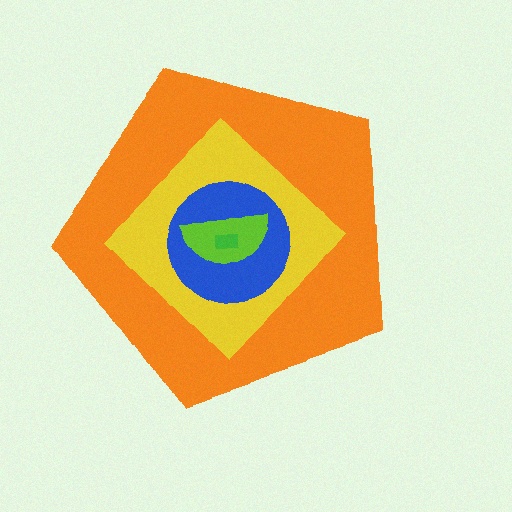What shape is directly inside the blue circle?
The lime semicircle.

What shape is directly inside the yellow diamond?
The blue circle.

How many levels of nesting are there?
5.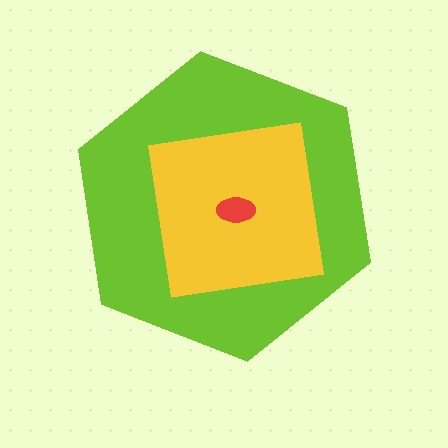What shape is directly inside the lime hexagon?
The yellow square.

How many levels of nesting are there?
3.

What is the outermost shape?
The lime hexagon.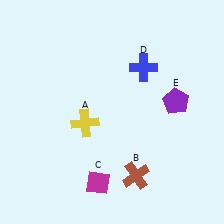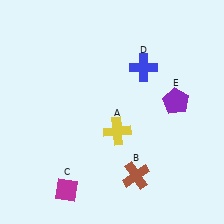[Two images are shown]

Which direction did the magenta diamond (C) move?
The magenta diamond (C) moved left.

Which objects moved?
The objects that moved are: the yellow cross (A), the magenta diamond (C).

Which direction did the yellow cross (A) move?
The yellow cross (A) moved right.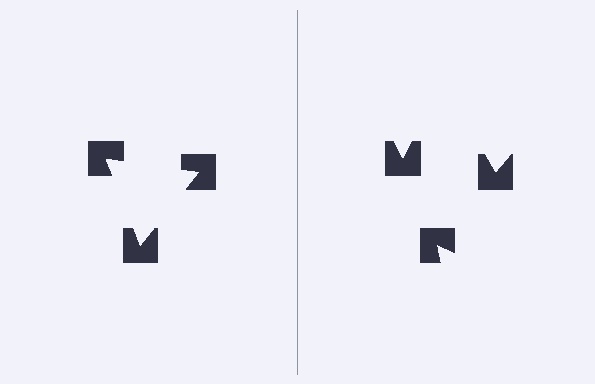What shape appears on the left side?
An illusory triangle.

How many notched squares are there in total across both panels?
6 — 3 on each side.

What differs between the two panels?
The notched squares are positioned identically on both sides; only the wedge orientations differ. On the left they align to a triangle; on the right they are misaligned.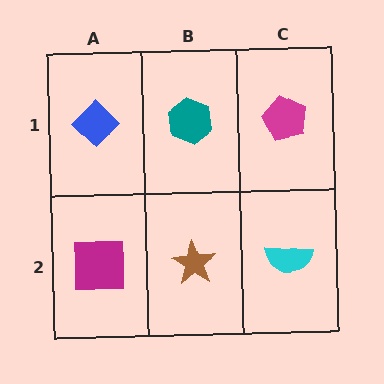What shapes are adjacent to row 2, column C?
A magenta pentagon (row 1, column C), a brown star (row 2, column B).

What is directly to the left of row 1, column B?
A blue diamond.